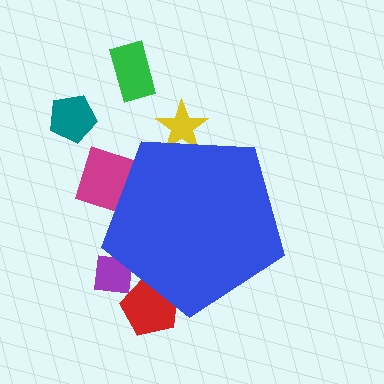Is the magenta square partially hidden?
Yes, the magenta square is partially hidden behind the blue pentagon.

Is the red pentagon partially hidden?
Yes, the red pentagon is partially hidden behind the blue pentagon.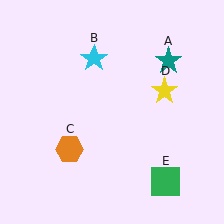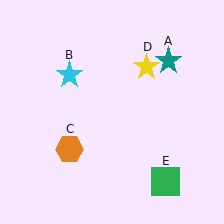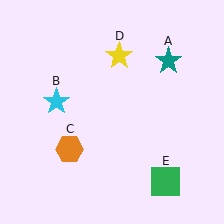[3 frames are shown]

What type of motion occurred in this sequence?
The cyan star (object B), yellow star (object D) rotated counterclockwise around the center of the scene.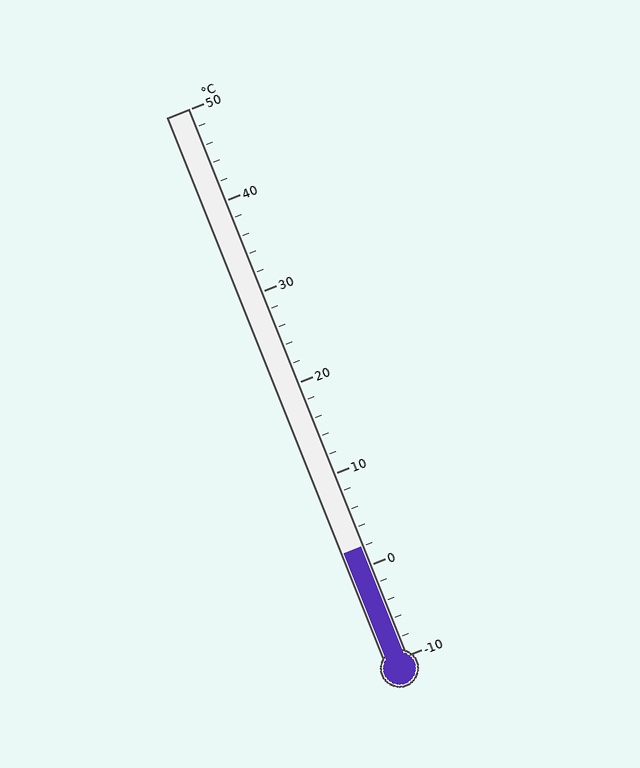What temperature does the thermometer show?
The thermometer shows approximately 2°C.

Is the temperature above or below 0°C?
The temperature is above 0°C.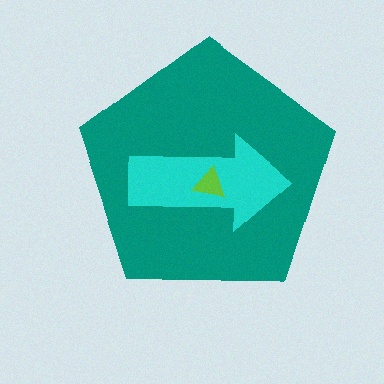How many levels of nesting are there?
3.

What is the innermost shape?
The lime triangle.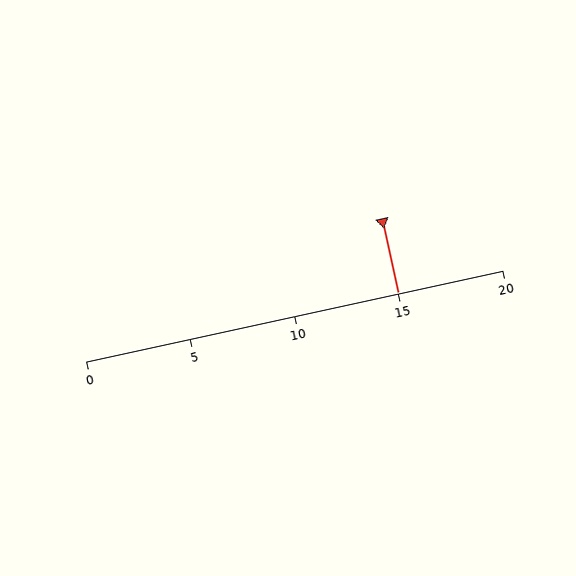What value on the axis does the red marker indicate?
The marker indicates approximately 15.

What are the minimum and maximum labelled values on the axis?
The axis runs from 0 to 20.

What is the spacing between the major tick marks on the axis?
The major ticks are spaced 5 apart.